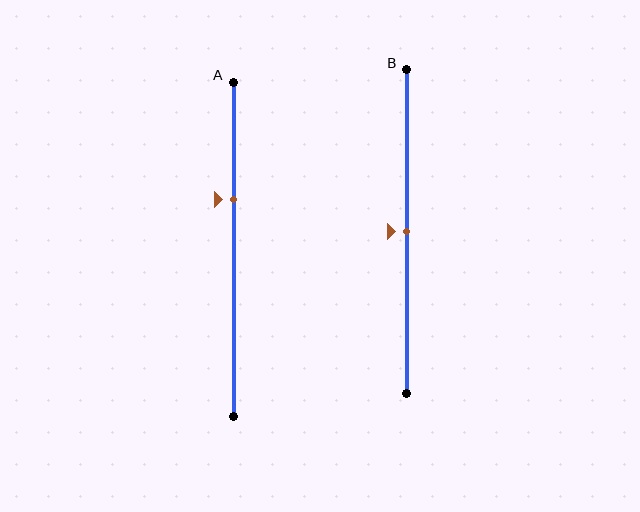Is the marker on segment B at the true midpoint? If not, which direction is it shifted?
Yes, the marker on segment B is at the true midpoint.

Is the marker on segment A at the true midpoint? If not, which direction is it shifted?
No, the marker on segment A is shifted upward by about 15% of the segment length.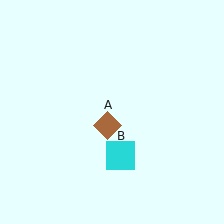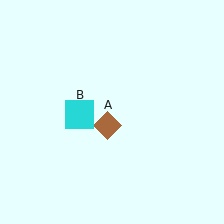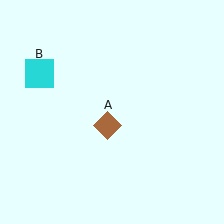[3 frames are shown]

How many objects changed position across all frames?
1 object changed position: cyan square (object B).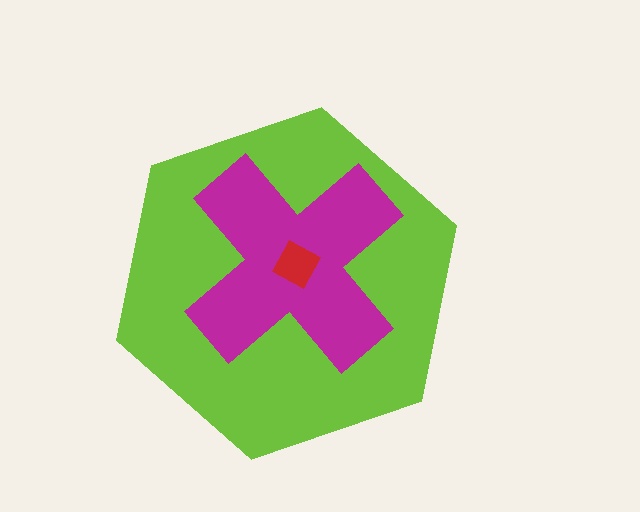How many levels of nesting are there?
3.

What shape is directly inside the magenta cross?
The red square.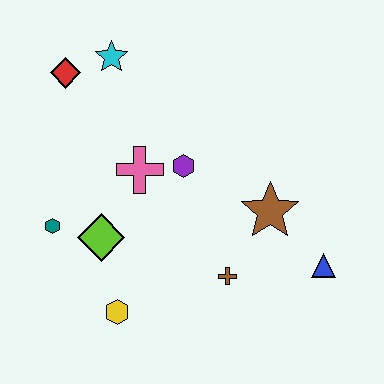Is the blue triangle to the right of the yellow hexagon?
Yes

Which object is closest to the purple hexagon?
The pink cross is closest to the purple hexagon.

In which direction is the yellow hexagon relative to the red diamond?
The yellow hexagon is below the red diamond.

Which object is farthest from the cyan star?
The blue triangle is farthest from the cyan star.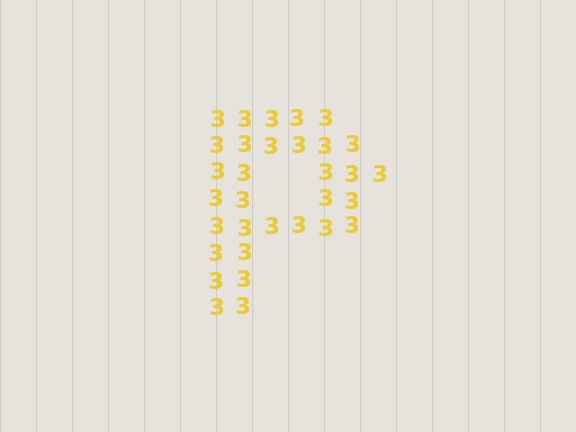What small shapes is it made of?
It is made of small digit 3's.